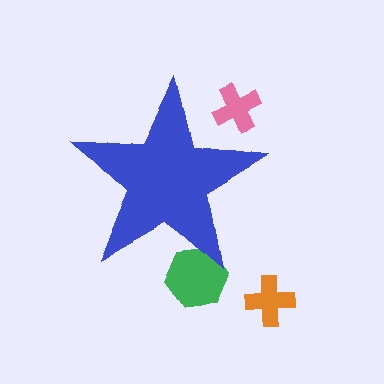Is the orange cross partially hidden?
No, the orange cross is fully visible.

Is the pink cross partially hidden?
Yes, the pink cross is partially hidden behind the blue star.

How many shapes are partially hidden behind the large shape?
2 shapes are partially hidden.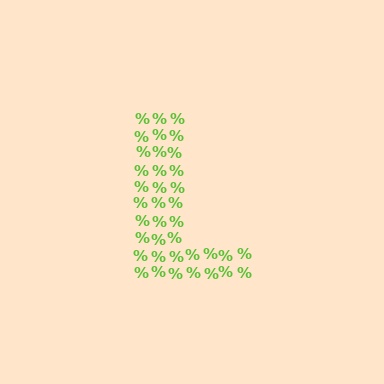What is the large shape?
The large shape is the letter L.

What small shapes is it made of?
It is made of small percent signs.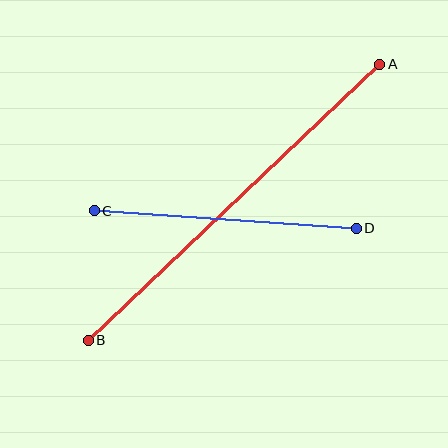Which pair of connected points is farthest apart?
Points A and B are farthest apart.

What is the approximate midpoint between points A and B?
The midpoint is at approximately (234, 202) pixels.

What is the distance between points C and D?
The distance is approximately 262 pixels.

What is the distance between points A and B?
The distance is approximately 401 pixels.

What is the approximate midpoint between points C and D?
The midpoint is at approximately (225, 220) pixels.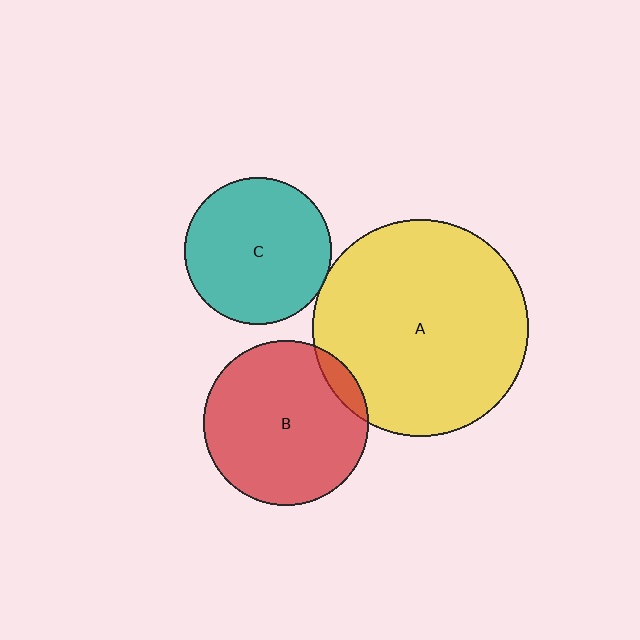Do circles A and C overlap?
Yes.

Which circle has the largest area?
Circle A (yellow).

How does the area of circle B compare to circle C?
Approximately 1.3 times.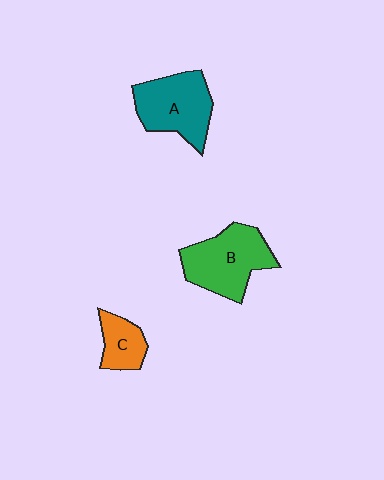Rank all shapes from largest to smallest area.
From largest to smallest: B (green), A (teal), C (orange).